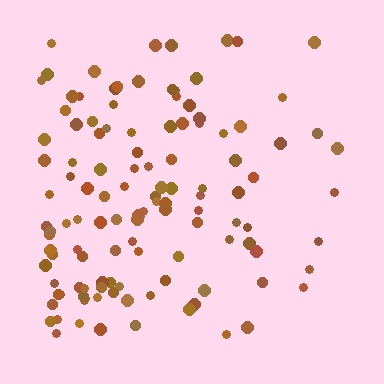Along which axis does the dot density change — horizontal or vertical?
Horizontal.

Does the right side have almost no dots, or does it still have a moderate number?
Still a moderate number, just noticeably fewer than the left.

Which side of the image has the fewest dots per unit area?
The right.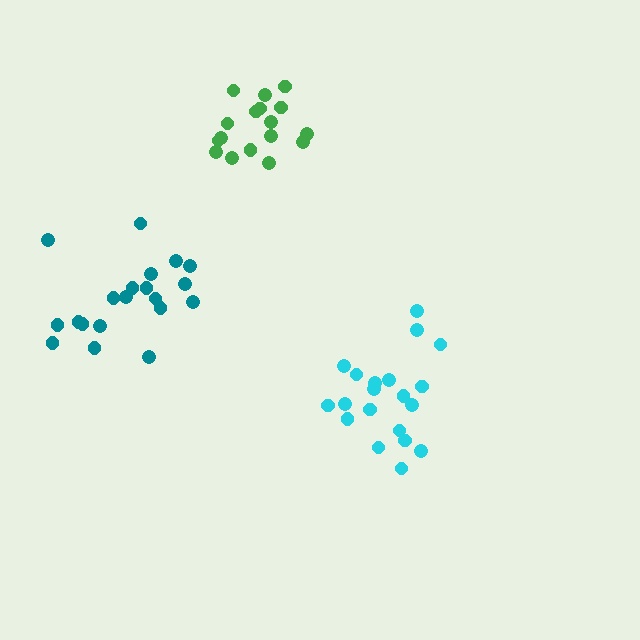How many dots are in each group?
Group 1: 17 dots, Group 2: 20 dots, Group 3: 20 dots (57 total).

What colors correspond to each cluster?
The clusters are colored: green, cyan, teal.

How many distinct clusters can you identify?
There are 3 distinct clusters.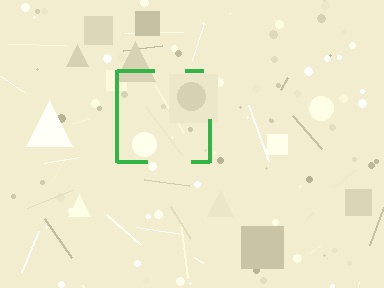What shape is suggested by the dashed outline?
The dashed outline suggests a square.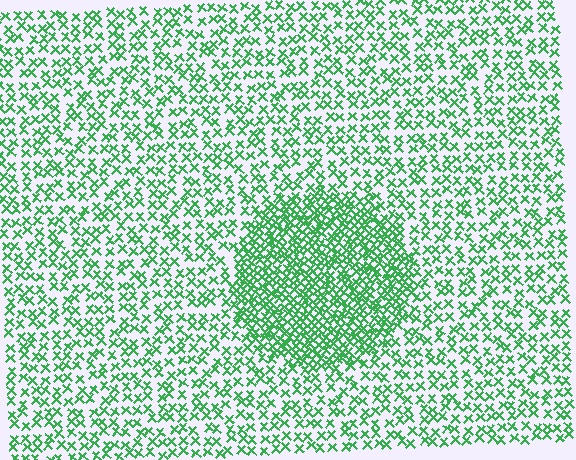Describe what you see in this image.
The image contains small green elements arranged at two different densities. A circle-shaped region is visible where the elements are more densely packed than the surrounding area.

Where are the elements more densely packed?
The elements are more densely packed inside the circle boundary.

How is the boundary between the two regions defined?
The boundary is defined by a change in element density (approximately 2.1x ratio). All elements are the same color, size, and shape.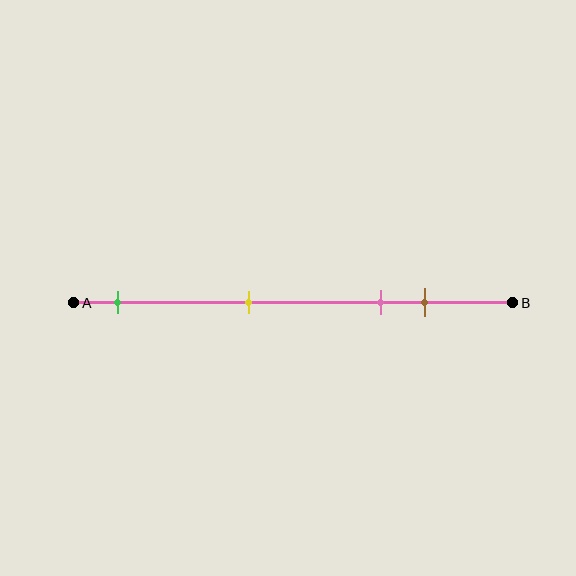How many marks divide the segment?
There are 4 marks dividing the segment.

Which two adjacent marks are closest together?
The pink and brown marks are the closest adjacent pair.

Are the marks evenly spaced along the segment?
No, the marks are not evenly spaced.